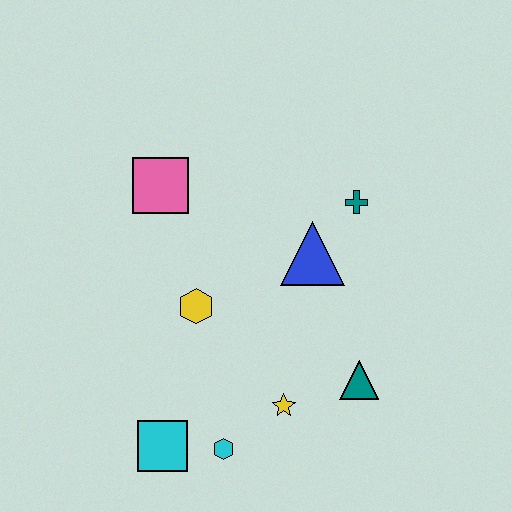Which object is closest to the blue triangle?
The teal cross is closest to the blue triangle.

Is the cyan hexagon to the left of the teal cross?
Yes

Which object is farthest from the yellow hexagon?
The teal cross is farthest from the yellow hexagon.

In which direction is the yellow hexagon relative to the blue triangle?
The yellow hexagon is to the left of the blue triangle.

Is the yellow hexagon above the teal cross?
No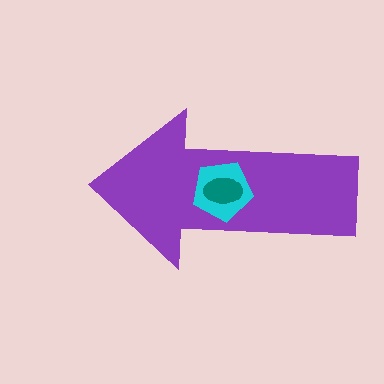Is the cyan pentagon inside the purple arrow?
Yes.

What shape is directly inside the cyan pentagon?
The teal ellipse.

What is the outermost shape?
The purple arrow.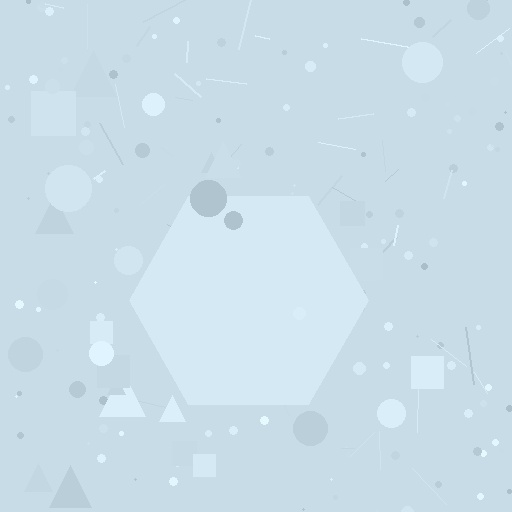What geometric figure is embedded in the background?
A hexagon is embedded in the background.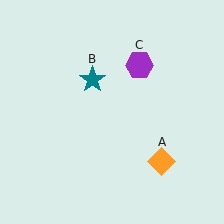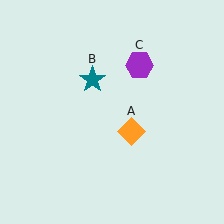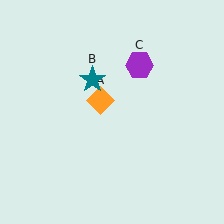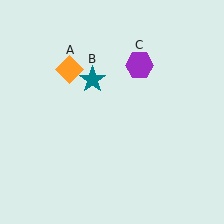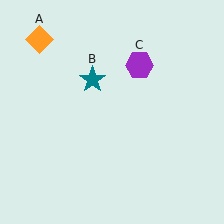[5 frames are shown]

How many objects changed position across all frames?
1 object changed position: orange diamond (object A).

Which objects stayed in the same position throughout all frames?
Teal star (object B) and purple hexagon (object C) remained stationary.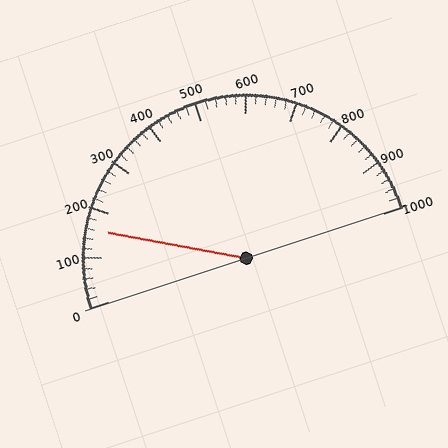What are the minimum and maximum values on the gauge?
The gauge ranges from 0 to 1000.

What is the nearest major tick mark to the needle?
The nearest major tick mark is 200.